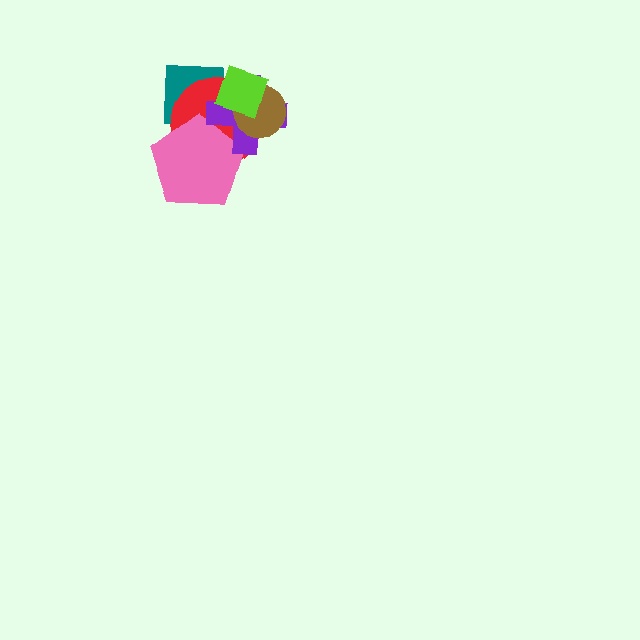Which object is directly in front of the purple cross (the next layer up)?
The brown circle is directly in front of the purple cross.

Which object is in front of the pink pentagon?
The purple cross is in front of the pink pentagon.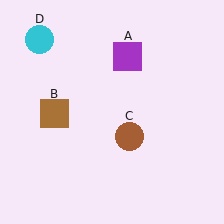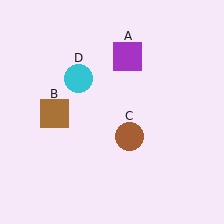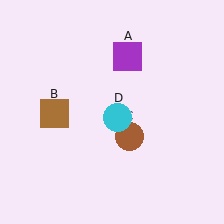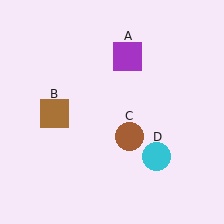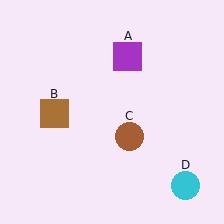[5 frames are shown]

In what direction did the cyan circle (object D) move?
The cyan circle (object D) moved down and to the right.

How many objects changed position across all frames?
1 object changed position: cyan circle (object D).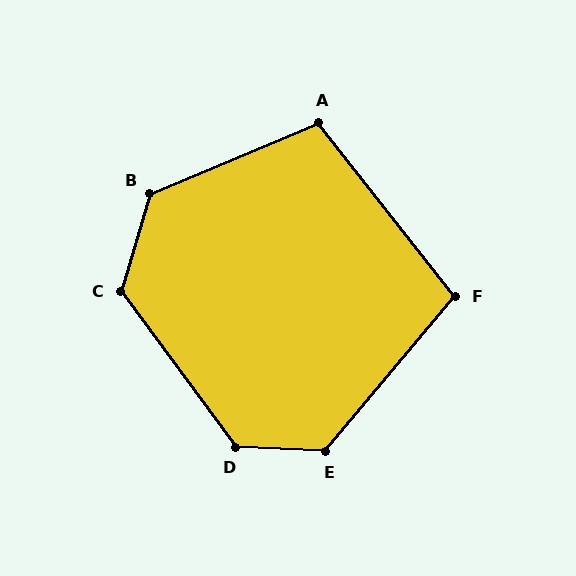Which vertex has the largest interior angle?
D, at approximately 129 degrees.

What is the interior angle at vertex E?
Approximately 127 degrees (obtuse).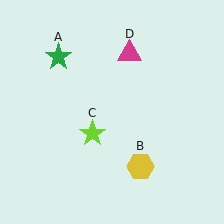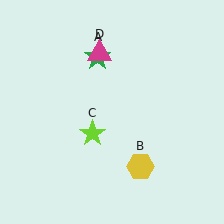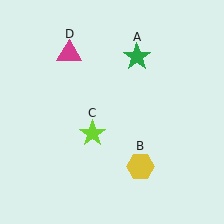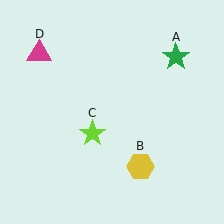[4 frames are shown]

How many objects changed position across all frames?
2 objects changed position: green star (object A), magenta triangle (object D).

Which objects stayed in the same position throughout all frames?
Yellow hexagon (object B) and lime star (object C) remained stationary.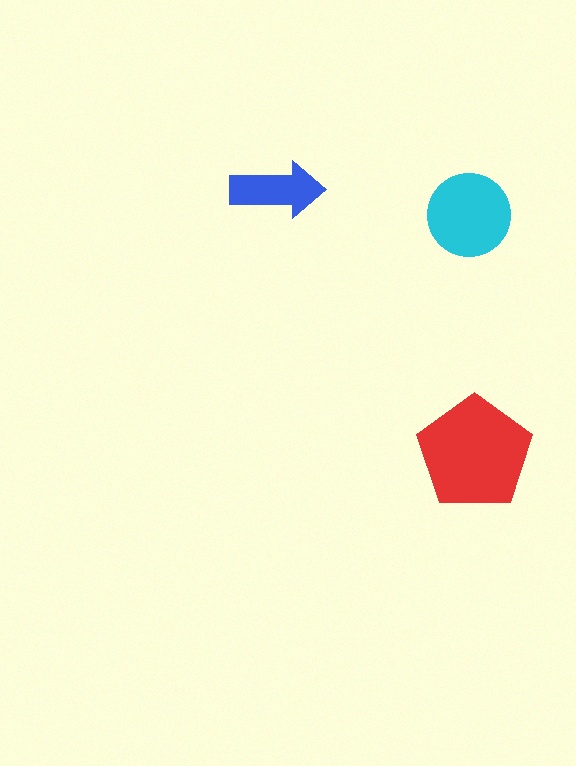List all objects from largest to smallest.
The red pentagon, the cyan circle, the blue arrow.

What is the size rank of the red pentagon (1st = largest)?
1st.